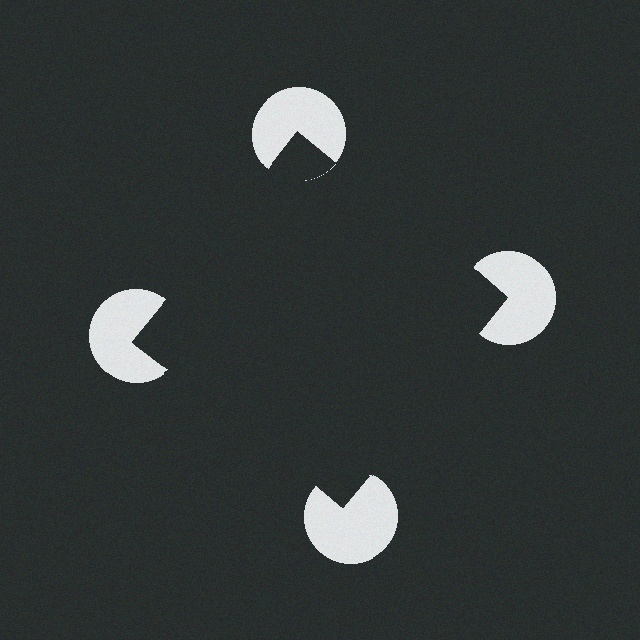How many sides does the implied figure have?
4 sides.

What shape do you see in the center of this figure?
An illusory square — its edges are inferred from the aligned wedge cuts in the pac-man discs, not physically drawn.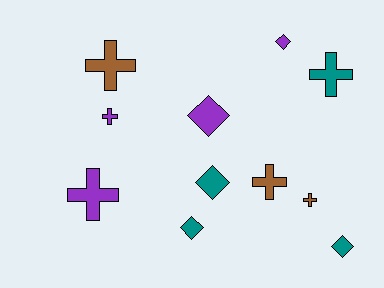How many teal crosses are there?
There is 1 teal cross.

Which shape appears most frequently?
Cross, with 6 objects.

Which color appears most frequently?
Teal, with 4 objects.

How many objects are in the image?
There are 11 objects.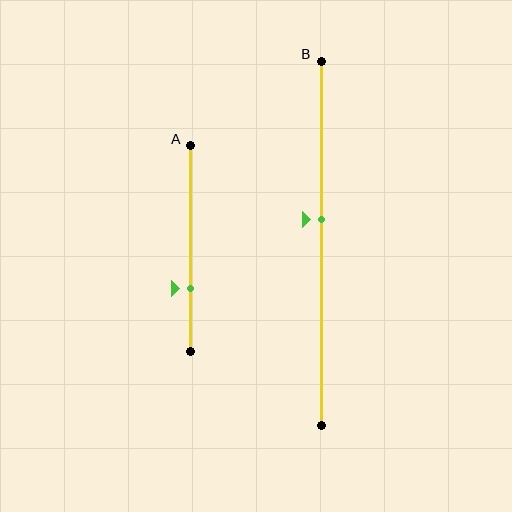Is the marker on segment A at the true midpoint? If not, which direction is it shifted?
No, the marker on segment A is shifted downward by about 20% of the segment length.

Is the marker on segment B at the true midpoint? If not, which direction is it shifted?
No, the marker on segment B is shifted upward by about 7% of the segment length.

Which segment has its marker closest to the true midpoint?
Segment B has its marker closest to the true midpoint.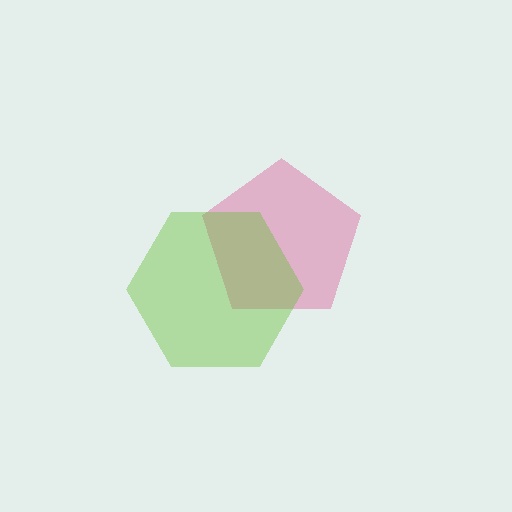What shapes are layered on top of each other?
The layered shapes are: a pink pentagon, a lime hexagon.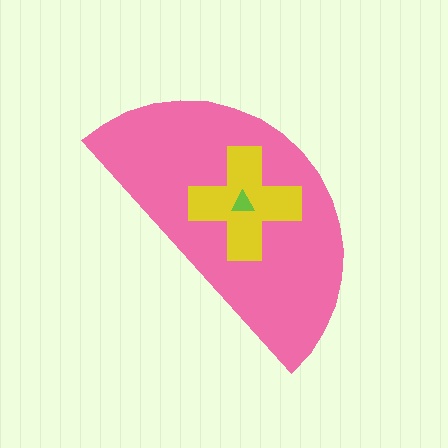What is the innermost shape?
The lime triangle.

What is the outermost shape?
The pink semicircle.